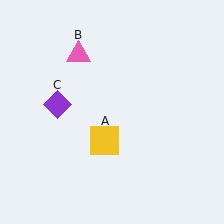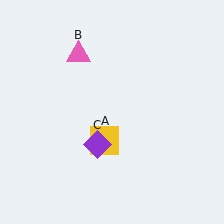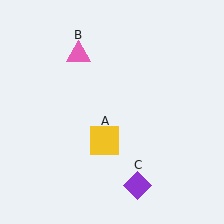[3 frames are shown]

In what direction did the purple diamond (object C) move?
The purple diamond (object C) moved down and to the right.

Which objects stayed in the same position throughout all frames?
Yellow square (object A) and pink triangle (object B) remained stationary.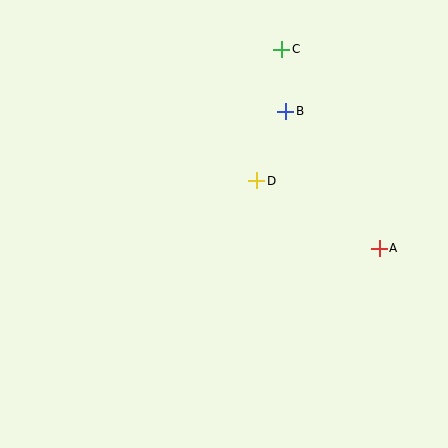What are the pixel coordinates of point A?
Point A is at (379, 248).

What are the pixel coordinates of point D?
Point D is at (257, 181).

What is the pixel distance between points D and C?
The distance between D and C is 134 pixels.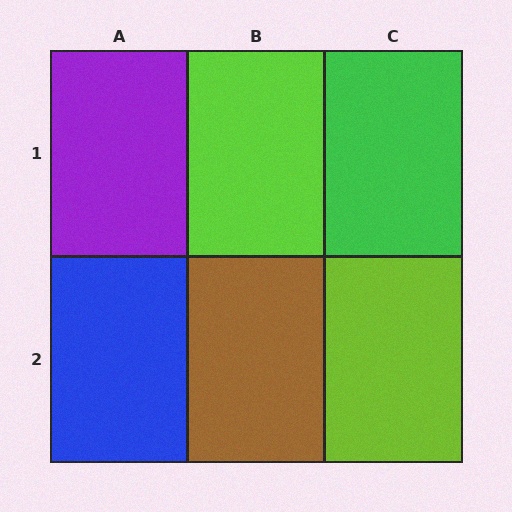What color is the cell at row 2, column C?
Lime.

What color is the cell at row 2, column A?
Blue.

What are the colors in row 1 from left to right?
Purple, lime, green.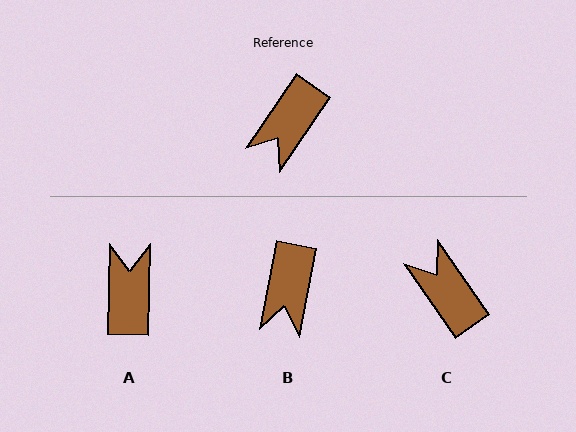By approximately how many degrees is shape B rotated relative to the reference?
Approximately 24 degrees counter-clockwise.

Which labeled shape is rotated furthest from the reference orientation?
A, about 147 degrees away.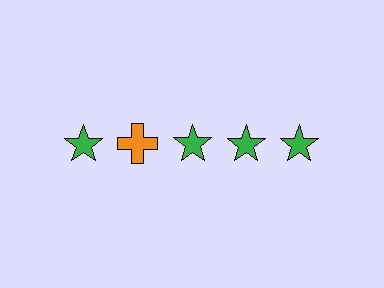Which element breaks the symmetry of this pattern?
The orange cross in the top row, second from left column breaks the symmetry. All other shapes are green stars.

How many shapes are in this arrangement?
There are 5 shapes arranged in a grid pattern.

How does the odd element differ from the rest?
It differs in both color (orange instead of green) and shape (cross instead of star).